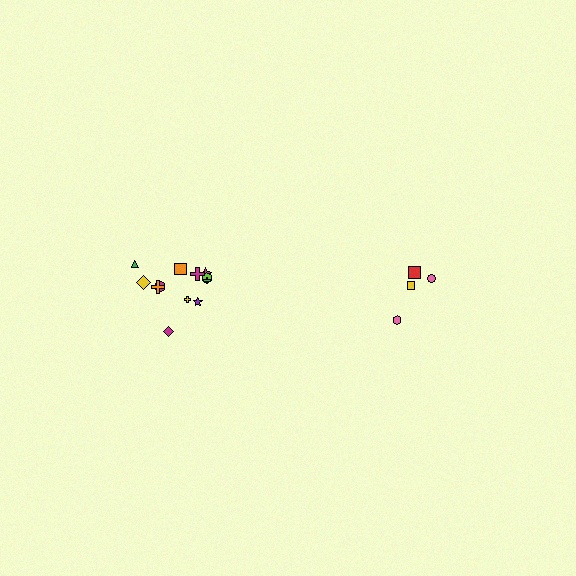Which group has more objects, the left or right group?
The left group.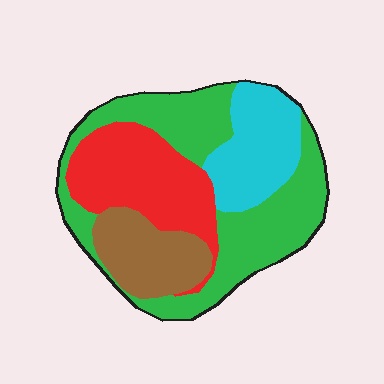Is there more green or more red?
Green.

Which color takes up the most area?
Green, at roughly 40%.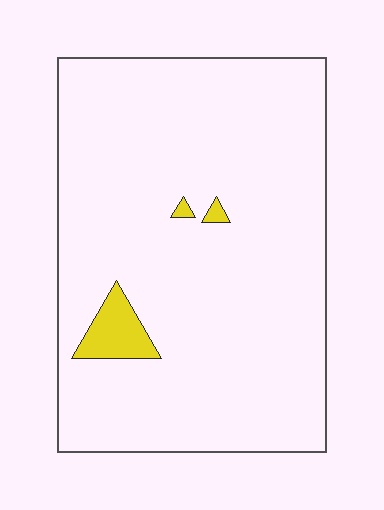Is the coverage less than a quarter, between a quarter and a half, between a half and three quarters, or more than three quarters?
Less than a quarter.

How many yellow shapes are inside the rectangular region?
3.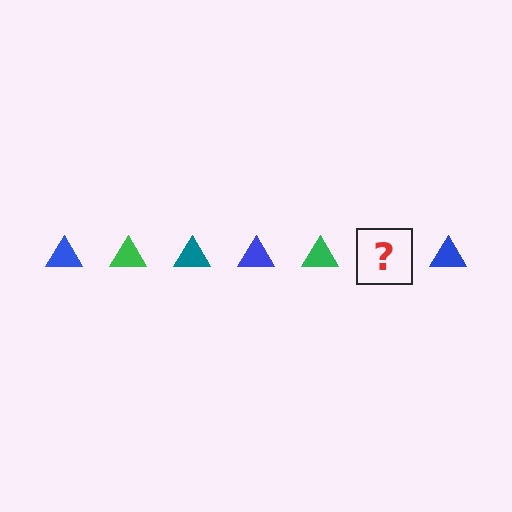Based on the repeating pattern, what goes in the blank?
The blank should be a teal triangle.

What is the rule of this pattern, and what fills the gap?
The rule is that the pattern cycles through blue, green, teal triangles. The gap should be filled with a teal triangle.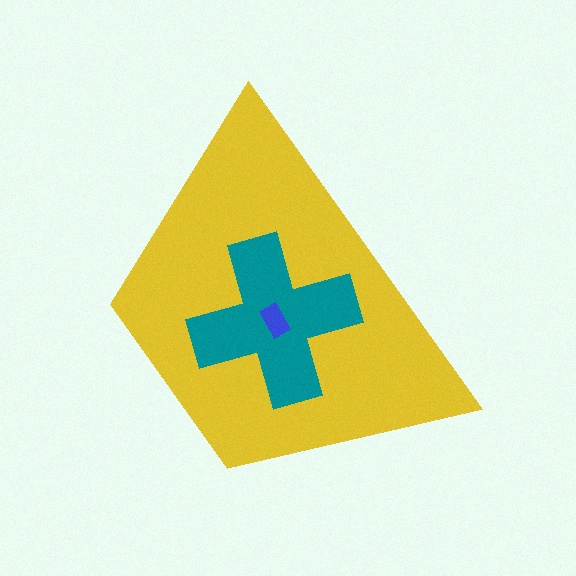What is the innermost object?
The blue rectangle.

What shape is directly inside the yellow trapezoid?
The teal cross.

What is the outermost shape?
The yellow trapezoid.